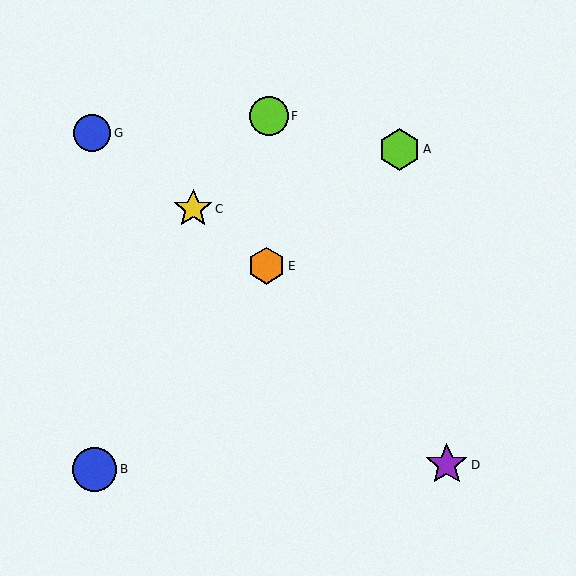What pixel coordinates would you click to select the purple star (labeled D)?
Click at (447, 465) to select the purple star D.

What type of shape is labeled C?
Shape C is a yellow star.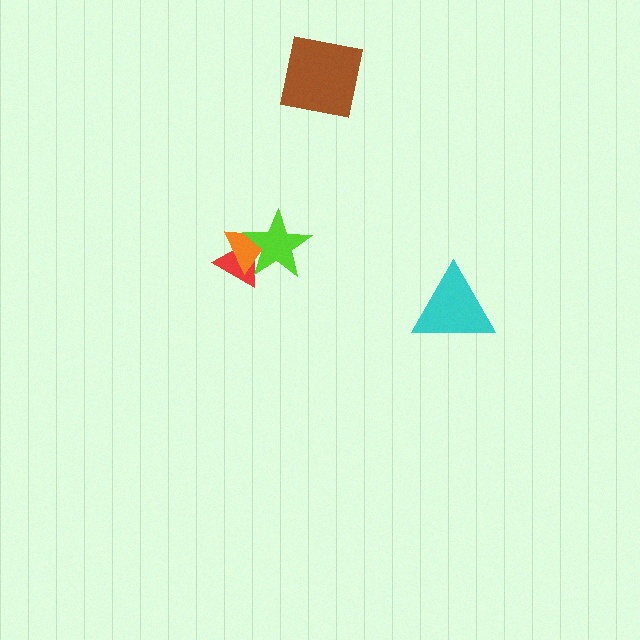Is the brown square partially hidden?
No, no other shape covers it.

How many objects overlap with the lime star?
2 objects overlap with the lime star.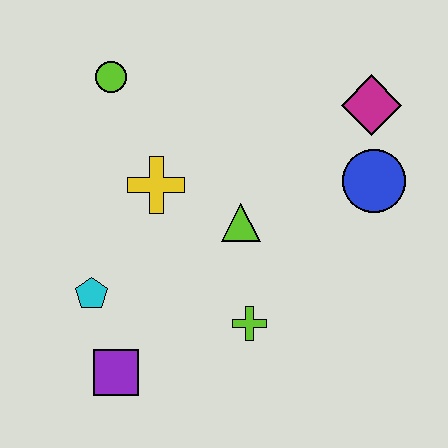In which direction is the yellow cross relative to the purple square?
The yellow cross is above the purple square.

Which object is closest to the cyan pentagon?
The purple square is closest to the cyan pentagon.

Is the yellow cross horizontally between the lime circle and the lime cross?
Yes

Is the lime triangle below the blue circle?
Yes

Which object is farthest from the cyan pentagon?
The magenta diamond is farthest from the cyan pentagon.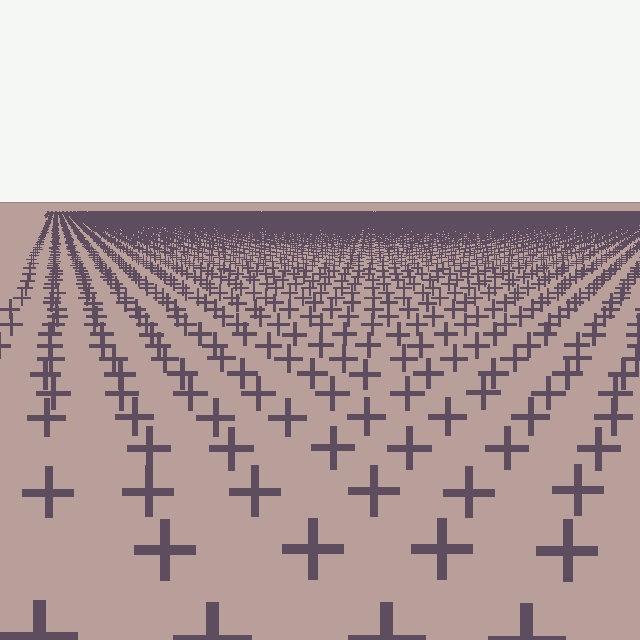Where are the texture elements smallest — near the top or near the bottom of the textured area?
Near the top.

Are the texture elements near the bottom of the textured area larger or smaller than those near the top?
Larger. Near the bottom, elements are closer to the viewer and appear at a bigger on-screen size.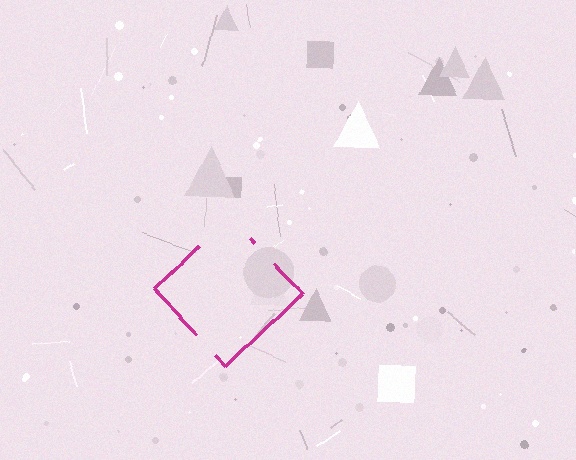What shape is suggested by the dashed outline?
The dashed outline suggests a diamond.